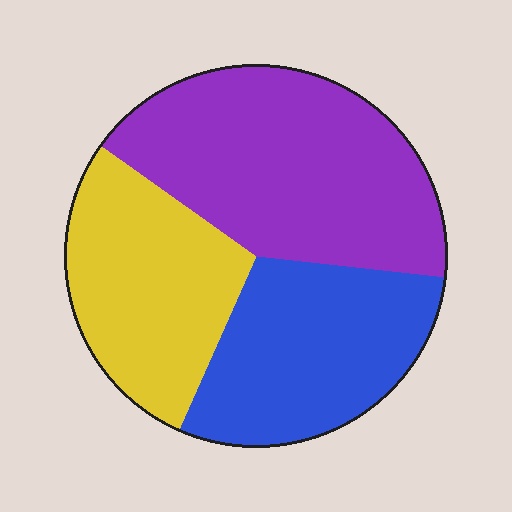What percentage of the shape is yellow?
Yellow covers roughly 30% of the shape.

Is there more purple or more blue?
Purple.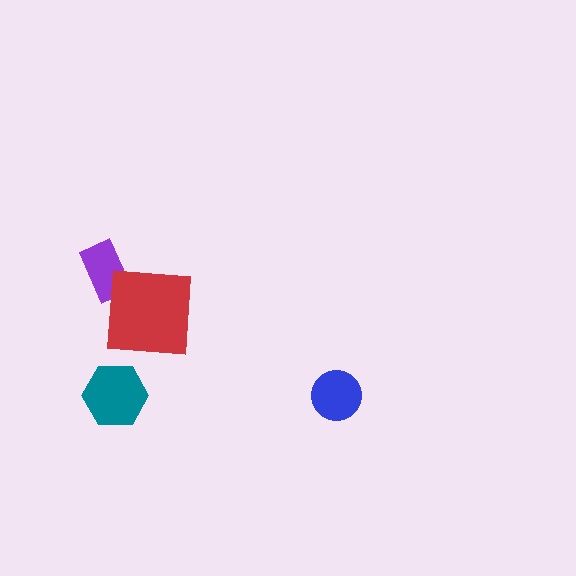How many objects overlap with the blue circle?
0 objects overlap with the blue circle.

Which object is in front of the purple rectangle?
The red square is in front of the purple rectangle.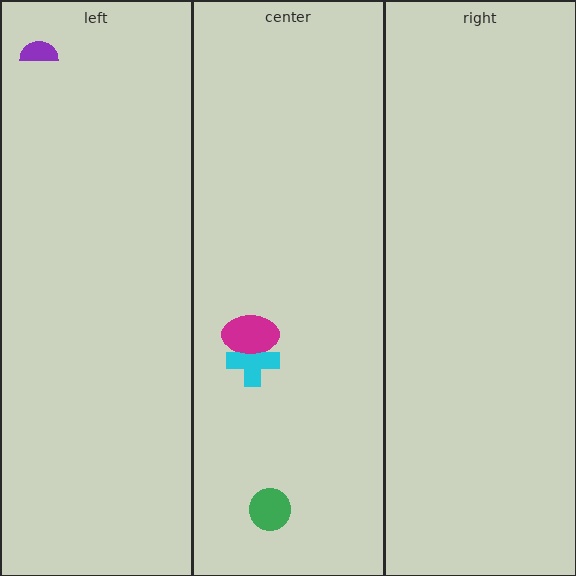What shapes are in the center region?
The cyan cross, the green circle, the magenta ellipse.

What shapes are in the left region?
The purple semicircle.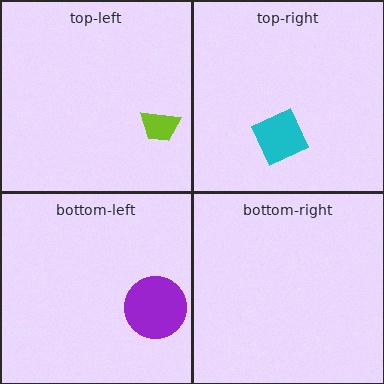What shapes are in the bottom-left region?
The purple circle.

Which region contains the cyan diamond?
The top-right region.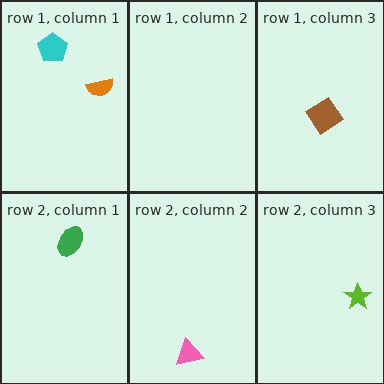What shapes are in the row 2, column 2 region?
The pink triangle.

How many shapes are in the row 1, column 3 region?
1.